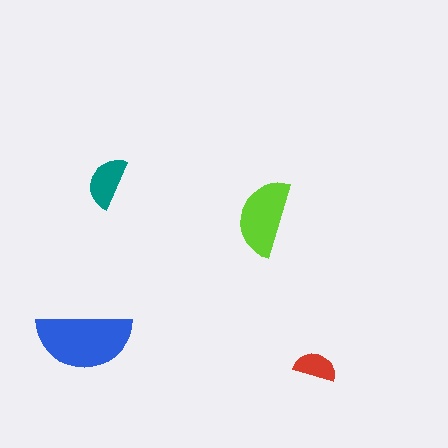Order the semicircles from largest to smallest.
the blue one, the lime one, the teal one, the red one.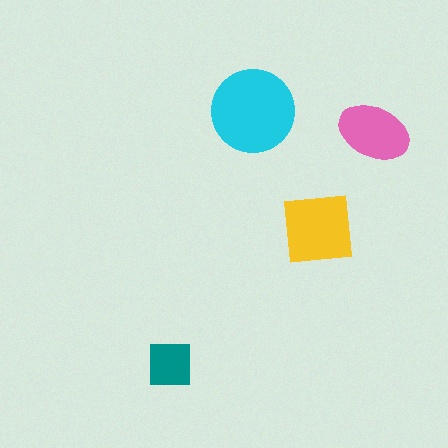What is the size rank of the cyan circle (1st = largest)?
1st.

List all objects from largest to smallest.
The cyan circle, the yellow square, the pink ellipse, the teal square.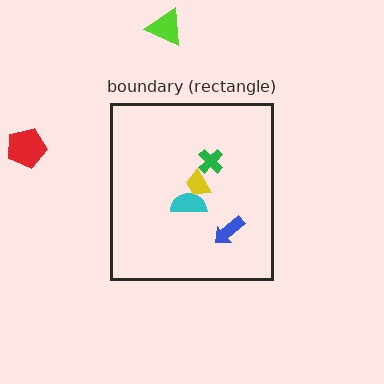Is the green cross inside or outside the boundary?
Inside.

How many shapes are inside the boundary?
4 inside, 2 outside.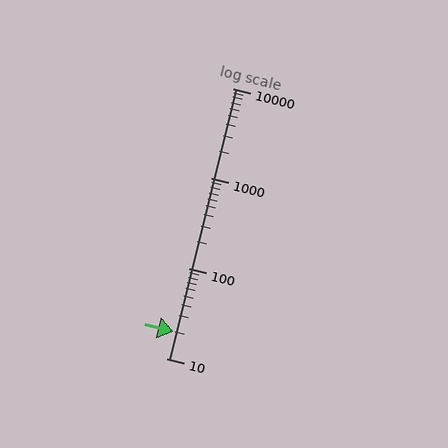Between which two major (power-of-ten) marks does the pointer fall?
The pointer is between 10 and 100.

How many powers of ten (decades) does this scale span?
The scale spans 3 decades, from 10 to 10000.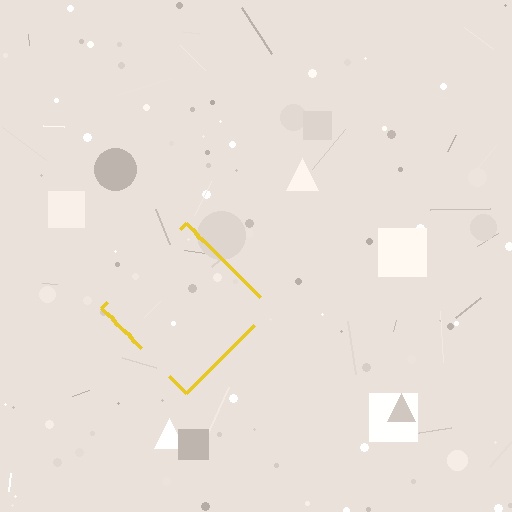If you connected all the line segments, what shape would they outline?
They would outline a diamond.